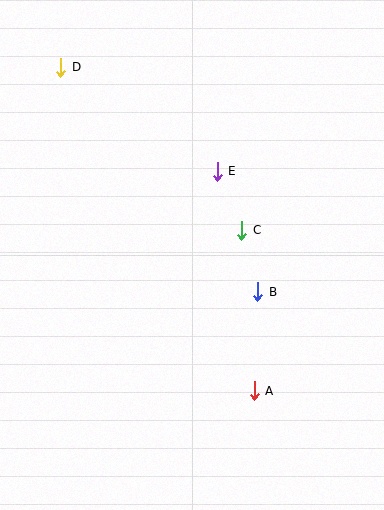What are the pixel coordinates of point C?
Point C is at (242, 230).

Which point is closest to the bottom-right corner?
Point A is closest to the bottom-right corner.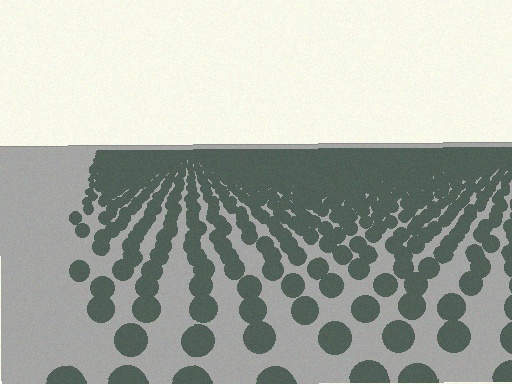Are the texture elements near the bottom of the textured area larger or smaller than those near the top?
Larger. Near the bottom, elements are closer to the viewer and appear at a bigger on-screen size.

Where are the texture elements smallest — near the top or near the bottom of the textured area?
Near the top.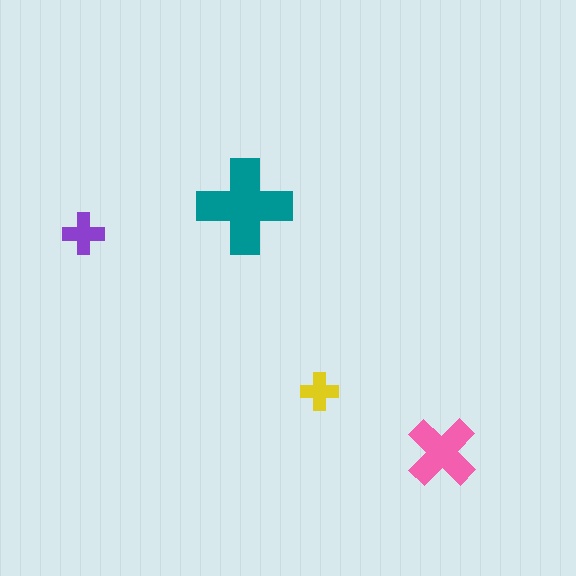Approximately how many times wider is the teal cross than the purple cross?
About 2.5 times wider.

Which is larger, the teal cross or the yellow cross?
The teal one.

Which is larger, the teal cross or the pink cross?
The teal one.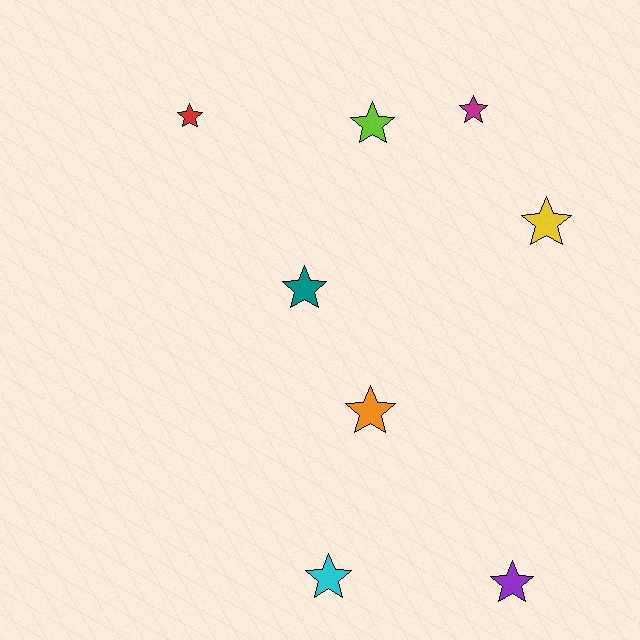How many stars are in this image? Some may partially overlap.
There are 8 stars.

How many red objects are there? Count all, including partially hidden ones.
There is 1 red object.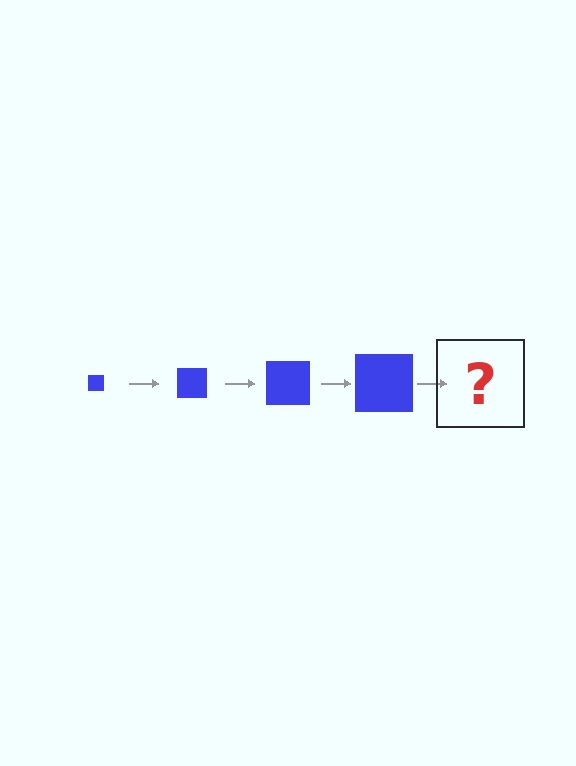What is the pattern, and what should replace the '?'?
The pattern is that the square gets progressively larger each step. The '?' should be a blue square, larger than the previous one.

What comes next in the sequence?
The next element should be a blue square, larger than the previous one.